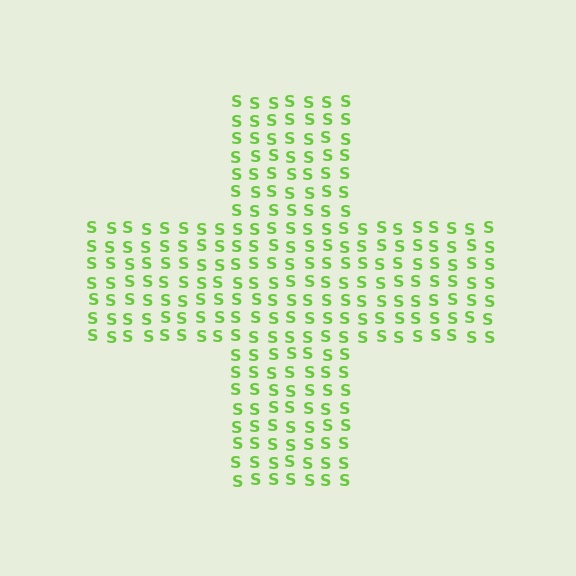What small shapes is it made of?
It is made of small letter S's.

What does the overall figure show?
The overall figure shows a cross.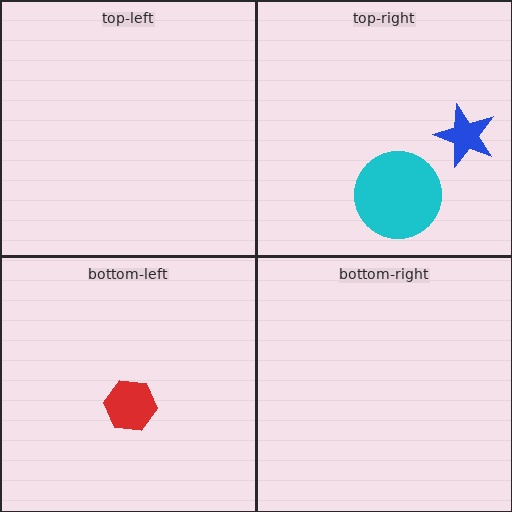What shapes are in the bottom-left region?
The red hexagon.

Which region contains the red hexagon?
The bottom-left region.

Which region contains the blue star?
The top-right region.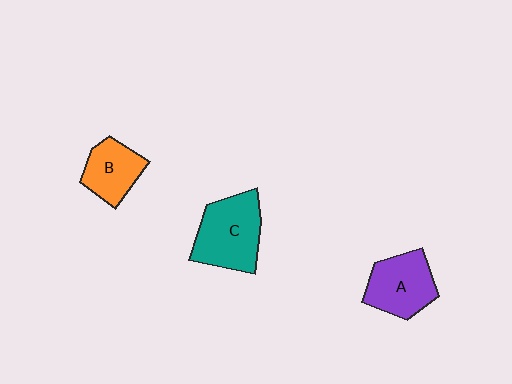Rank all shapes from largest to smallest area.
From largest to smallest: C (teal), A (purple), B (orange).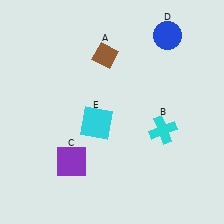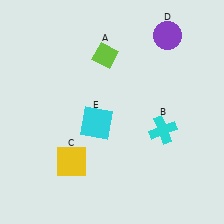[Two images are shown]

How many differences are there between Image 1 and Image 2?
There are 3 differences between the two images.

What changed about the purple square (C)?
In Image 1, C is purple. In Image 2, it changed to yellow.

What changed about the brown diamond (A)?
In Image 1, A is brown. In Image 2, it changed to lime.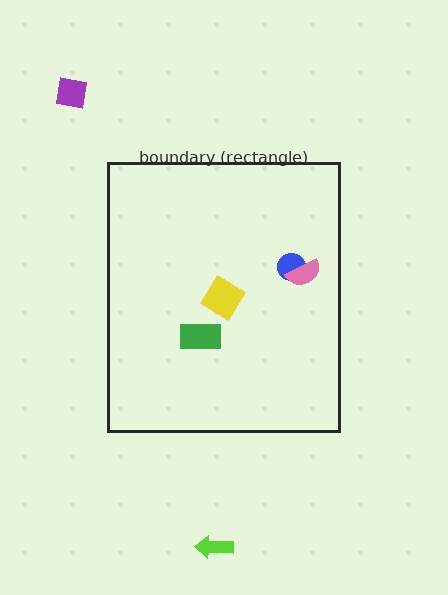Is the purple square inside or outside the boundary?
Outside.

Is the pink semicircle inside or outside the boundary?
Inside.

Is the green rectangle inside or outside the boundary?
Inside.